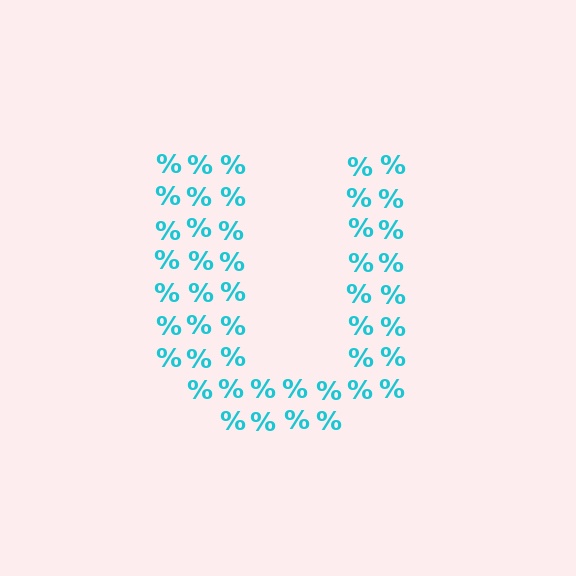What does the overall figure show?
The overall figure shows the letter U.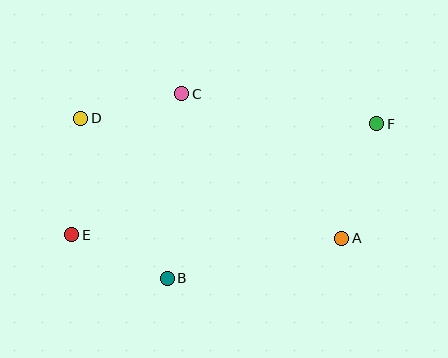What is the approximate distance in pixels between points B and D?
The distance between B and D is approximately 182 pixels.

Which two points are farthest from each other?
Points E and F are farthest from each other.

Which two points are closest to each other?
Points C and D are closest to each other.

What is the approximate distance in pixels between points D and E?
The distance between D and E is approximately 117 pixels.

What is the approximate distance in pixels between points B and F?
The distance between B and F is approximately 260 pixels.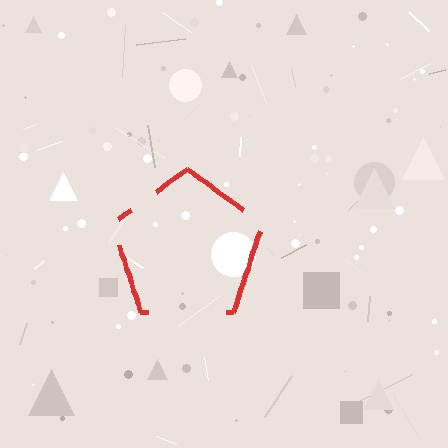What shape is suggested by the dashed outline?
The dashed outline suggests a pentagon.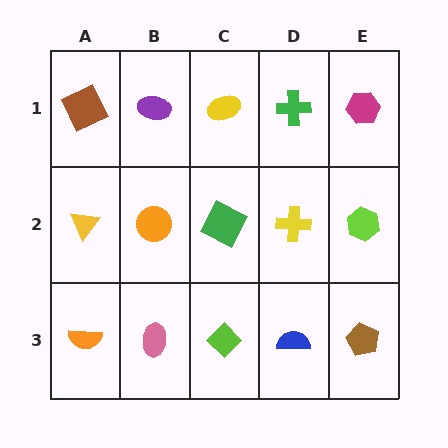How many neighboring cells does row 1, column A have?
2.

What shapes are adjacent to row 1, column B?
An orange circle (row 2, column B), a brown square (row 1, column A), a yellow ellipse (row 1, column C).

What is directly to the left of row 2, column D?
A green square.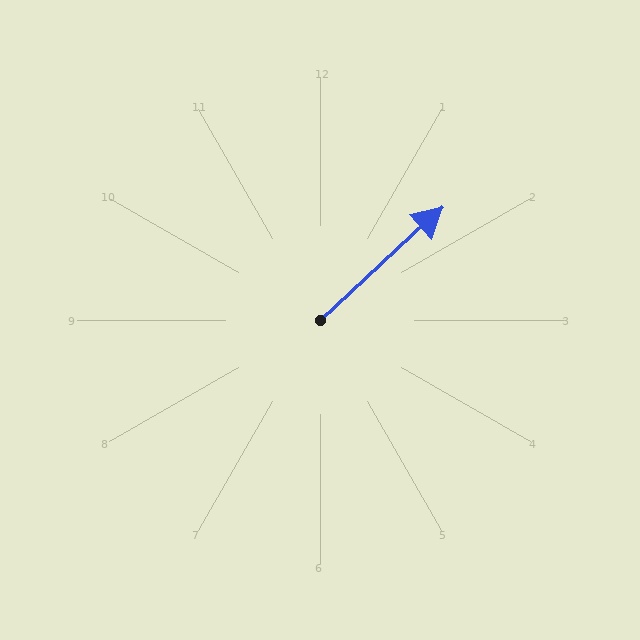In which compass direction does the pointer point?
Northeast.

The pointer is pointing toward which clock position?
Roughly 2 o'clock.